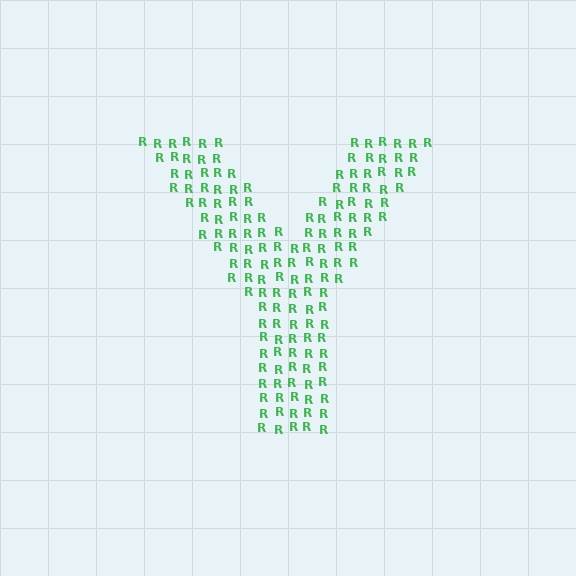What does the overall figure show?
The overall figure shows the letter Y.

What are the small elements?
The small elements are letter R's.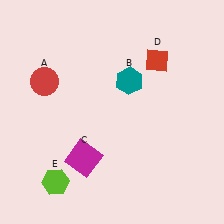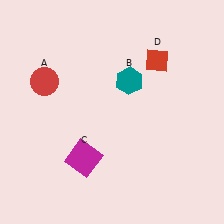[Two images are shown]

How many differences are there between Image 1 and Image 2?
There is 1 difference between the two images.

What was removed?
The lime hexagon (E) was removed in Image 2.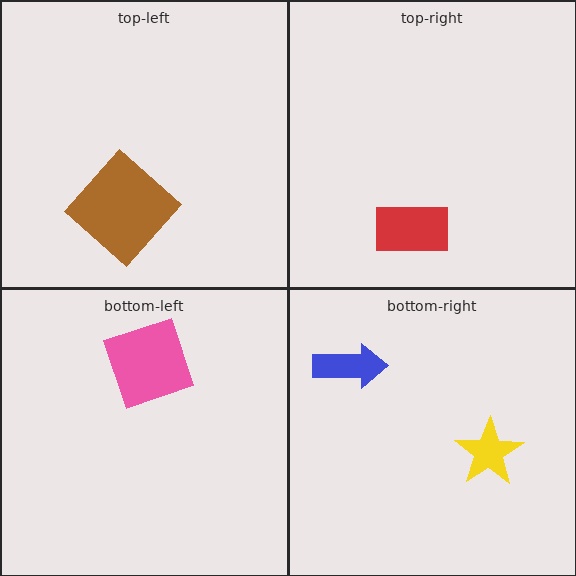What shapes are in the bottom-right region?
The yellow star, the blue arrow.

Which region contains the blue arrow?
The bottom-right region.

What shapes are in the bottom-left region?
The pink diamond.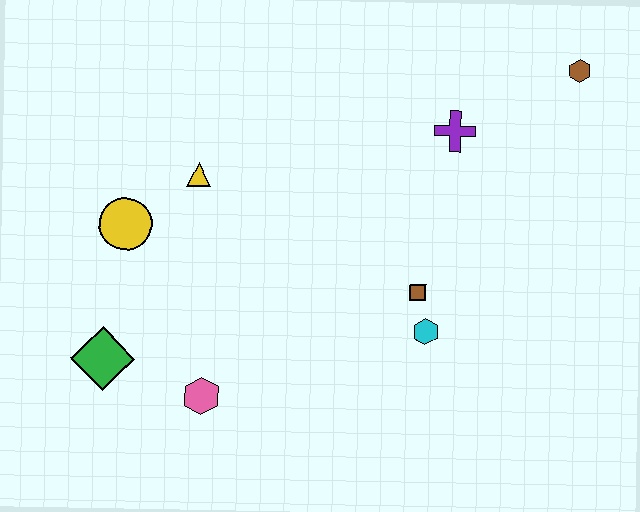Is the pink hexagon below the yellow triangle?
Yes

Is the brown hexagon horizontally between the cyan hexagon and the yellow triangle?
No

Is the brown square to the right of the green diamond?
Yes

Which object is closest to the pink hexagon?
The green diamond is closest to the pink hexagon.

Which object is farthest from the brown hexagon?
The green diamond is farthest from the brown hexagon.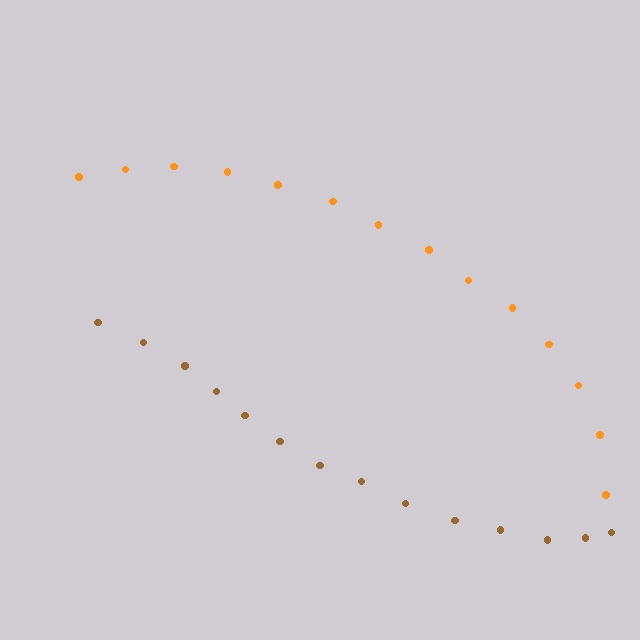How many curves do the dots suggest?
There are 2 distinct paths.